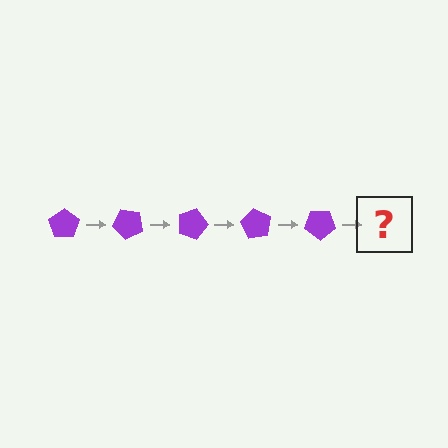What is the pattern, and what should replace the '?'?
The pattern is that the pentagon rotates 45 degrees each step. The '?' should be a purple pentagon rotated 225 degrees.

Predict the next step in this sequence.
The next step is a purple pentagon rotated 225 degrees.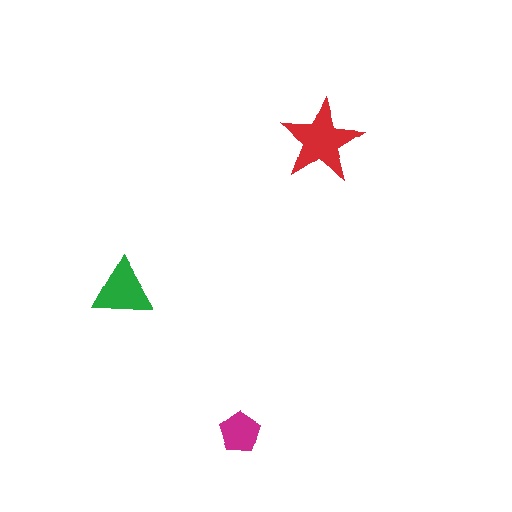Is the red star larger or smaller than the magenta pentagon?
Larger.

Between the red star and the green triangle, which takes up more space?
The red star.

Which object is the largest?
The red star.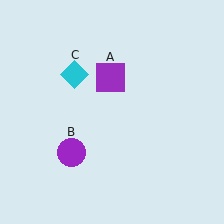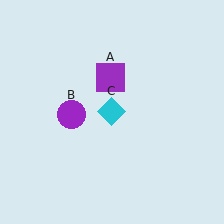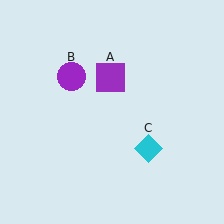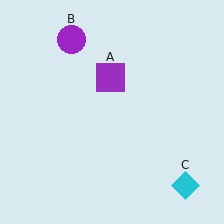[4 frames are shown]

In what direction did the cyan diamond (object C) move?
The cyan diamond (object C) moved down and to the right.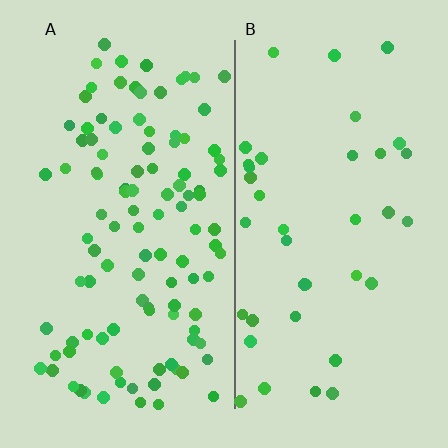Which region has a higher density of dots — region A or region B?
A (the left).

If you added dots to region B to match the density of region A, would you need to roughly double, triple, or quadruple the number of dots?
Approximately triple.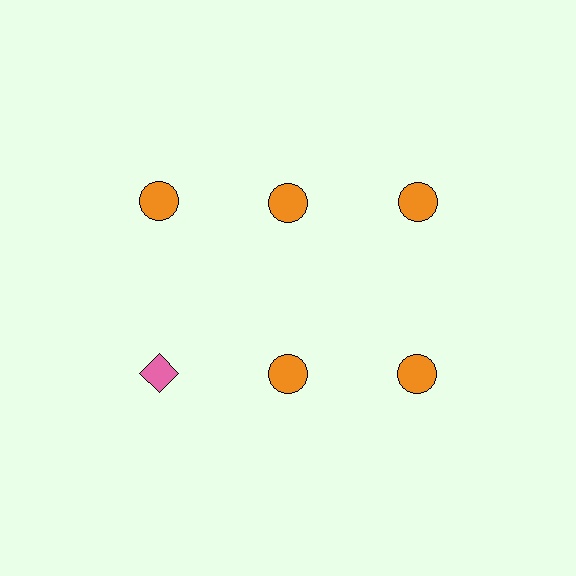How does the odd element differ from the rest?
It differs in both color (pink instead of orange) and shape (diamond instead of circle).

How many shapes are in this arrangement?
There are 6 shapes arranged in a grid pattern.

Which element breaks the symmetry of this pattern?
The pink diamond in the second row, leftmost column breaks the symmetry. All other shapes are orange circles.